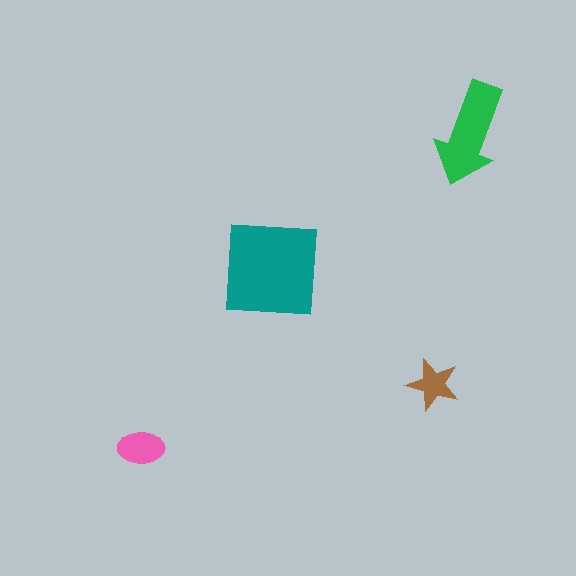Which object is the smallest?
The brown star.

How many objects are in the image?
There are 4 objects in the image.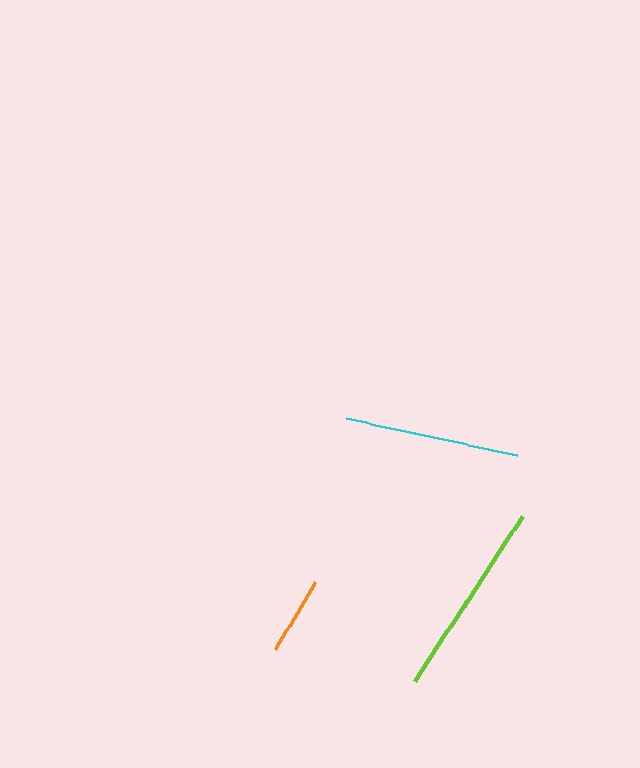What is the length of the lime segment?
The lime segment is approximately 197 pixels long.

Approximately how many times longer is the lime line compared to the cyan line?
The lime line is approximately 1.1 times the length of the cyan line.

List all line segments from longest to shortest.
From longest to shortest: lime, cyan, orange.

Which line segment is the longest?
The lime line is the longest at approximately 197 pixels.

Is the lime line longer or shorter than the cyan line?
The lime line is longer than the cyan line.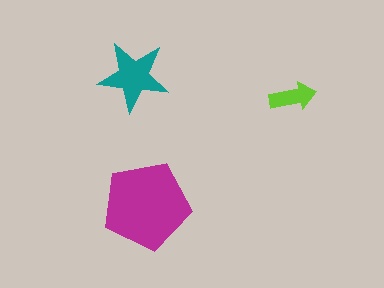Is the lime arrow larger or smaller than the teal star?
Smaller.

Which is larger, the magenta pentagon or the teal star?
The magenta pentagon.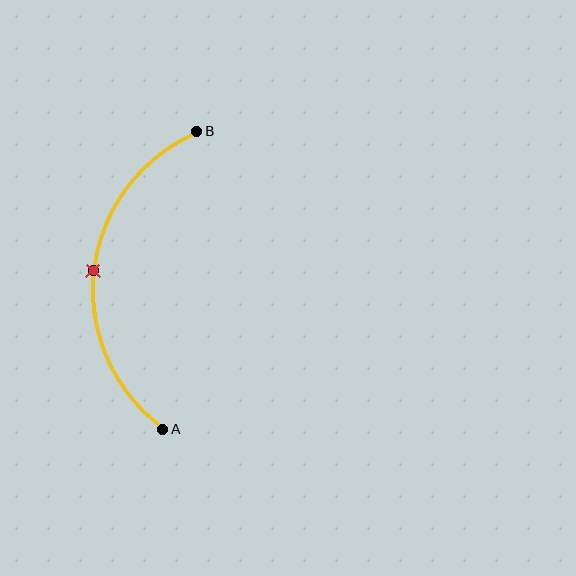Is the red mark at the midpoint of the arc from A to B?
Yes. The red mark lies on the arc at equal arc-length from both A and B — it is the arc midpoint.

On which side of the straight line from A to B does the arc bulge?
The arc bulges to the left of the straight line connecting A and B.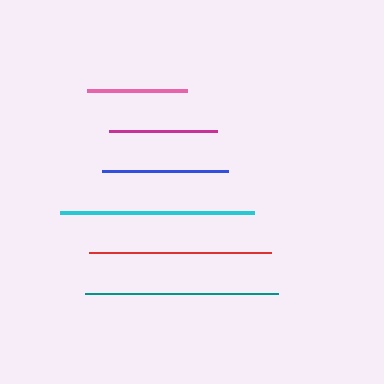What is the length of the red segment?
The red segment is approximately 182 pixels long.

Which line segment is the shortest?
The pink line is the shortest at approximately 100 pixels.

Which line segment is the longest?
The cyan line is the longest at approximately 194 pixels.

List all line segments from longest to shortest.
From longest to shortest: cyan, teal, red, blue, magenta, pink.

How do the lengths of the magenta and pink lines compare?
The magenta and pink lines are approximately the same length.